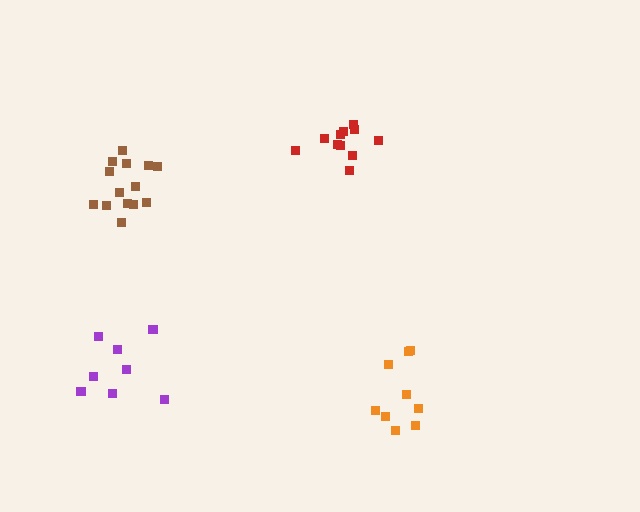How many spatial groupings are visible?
There are 4 spatial groupings.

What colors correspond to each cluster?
The clusters are colored: brown, orange, purple, red.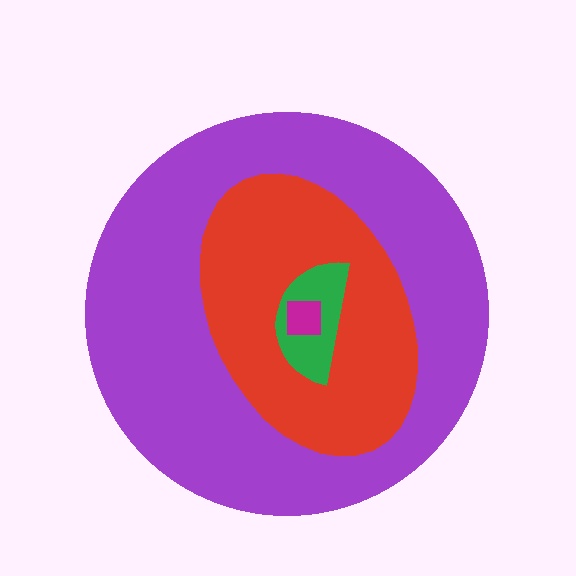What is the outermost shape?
The purple circle.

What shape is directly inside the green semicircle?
The magenta square.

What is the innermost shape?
The magenta square.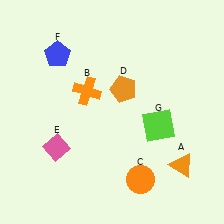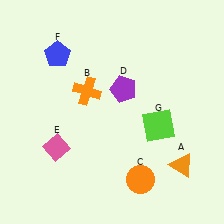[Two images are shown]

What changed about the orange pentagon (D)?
In Image 1, D is orange. In Image 2, it changed to purple.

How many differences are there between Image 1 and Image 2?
There is 1 difference between the two images.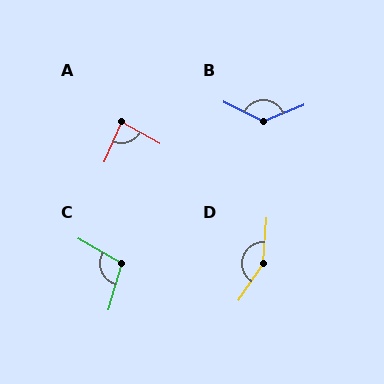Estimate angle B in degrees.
Approximately 132 degrees.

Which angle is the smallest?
A, at approximately 84 degrees.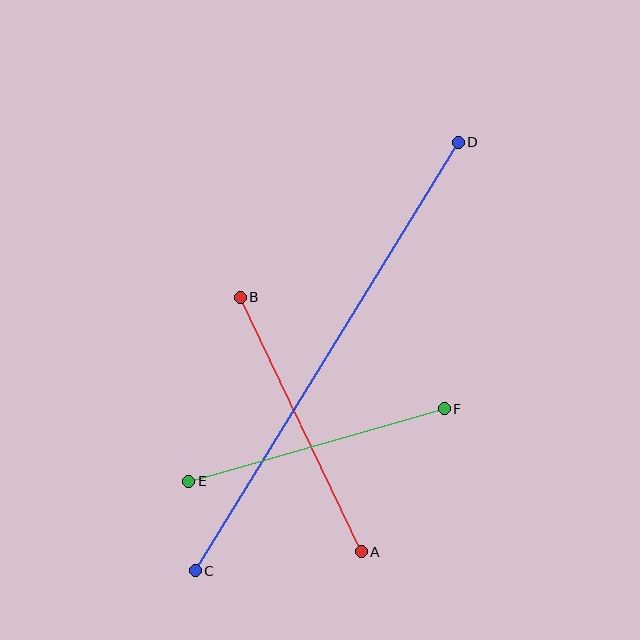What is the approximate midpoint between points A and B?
The midpoint is at approximately (301, 425) pixels.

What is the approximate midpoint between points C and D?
The midpoint is at approximately (327, 357) pixels.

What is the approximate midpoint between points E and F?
The midpoint is at approximately (317, 445) pixels.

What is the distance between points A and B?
The distance is approximately 282 pixels.